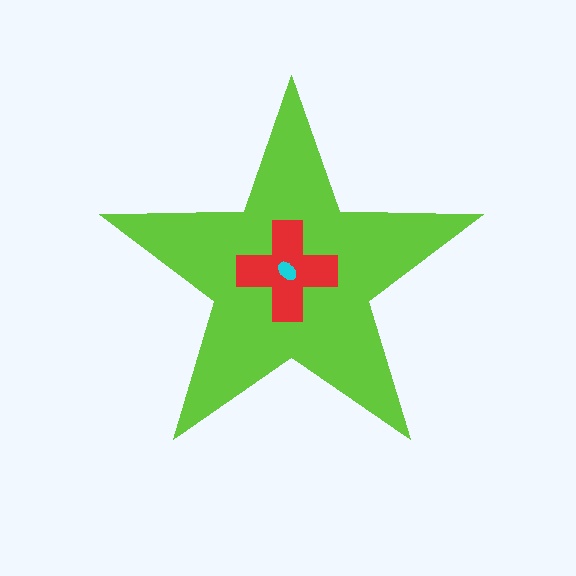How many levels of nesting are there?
3.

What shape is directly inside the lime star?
The red cross.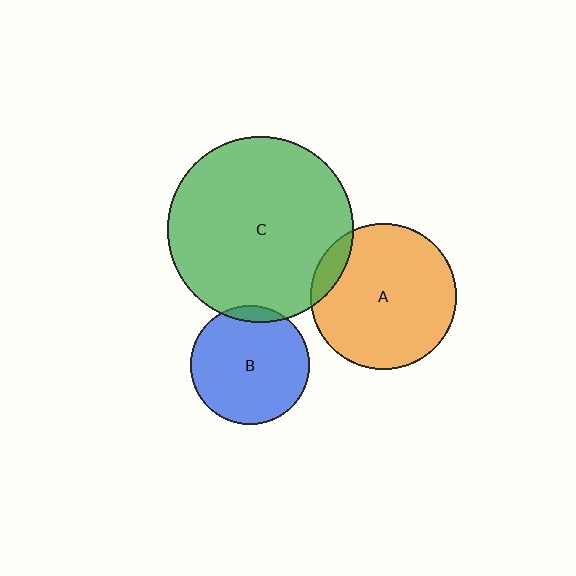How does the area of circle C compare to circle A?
Approximately 1.6 times.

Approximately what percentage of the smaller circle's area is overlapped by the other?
Approximately 5%.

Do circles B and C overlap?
Yes.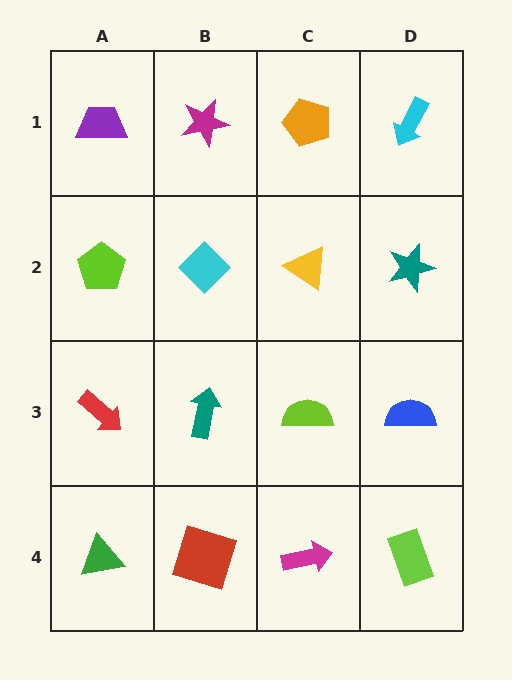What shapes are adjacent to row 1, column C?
A yellow triangle (row 2, column C), a magenta star (row 1, column B), a cyan arrow (row 1, column D).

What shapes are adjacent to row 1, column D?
A teal star (row 2, column D), an orange pentagon (row 1, column C).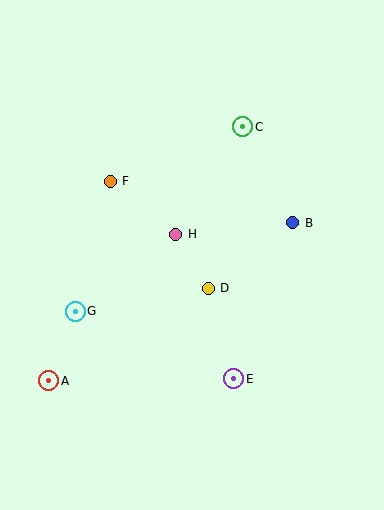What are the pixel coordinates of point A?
Point A is at (49, 381).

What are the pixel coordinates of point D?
Point D is at (208, 288).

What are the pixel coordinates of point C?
Point C is at (243, 127).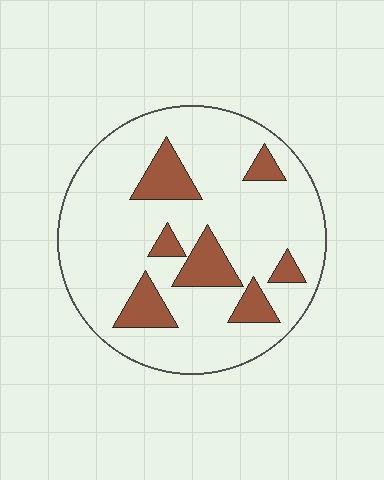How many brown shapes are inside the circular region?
7.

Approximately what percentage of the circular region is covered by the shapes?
Approximately 20%.